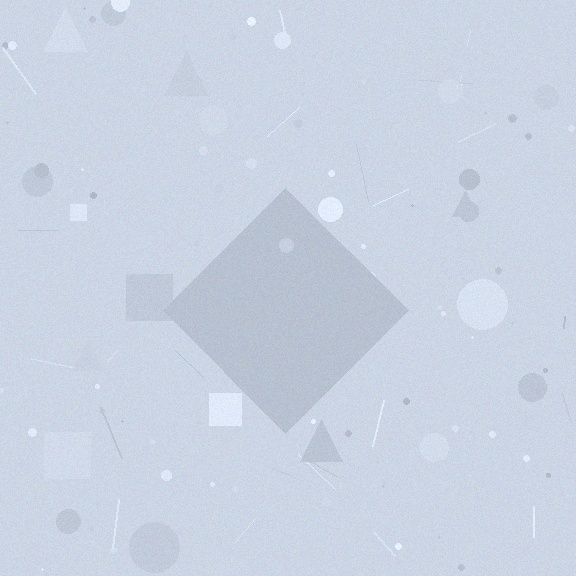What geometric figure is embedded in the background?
A diamond is embedded in the background.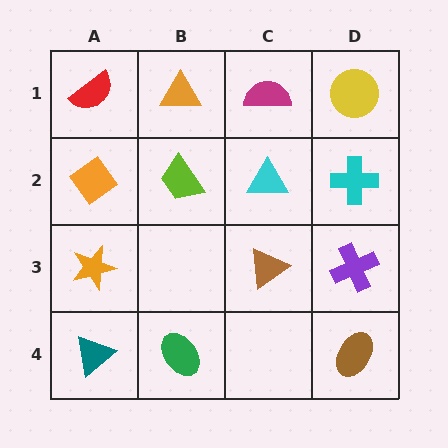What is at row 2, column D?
A cyan cross.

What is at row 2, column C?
A cyan triangle.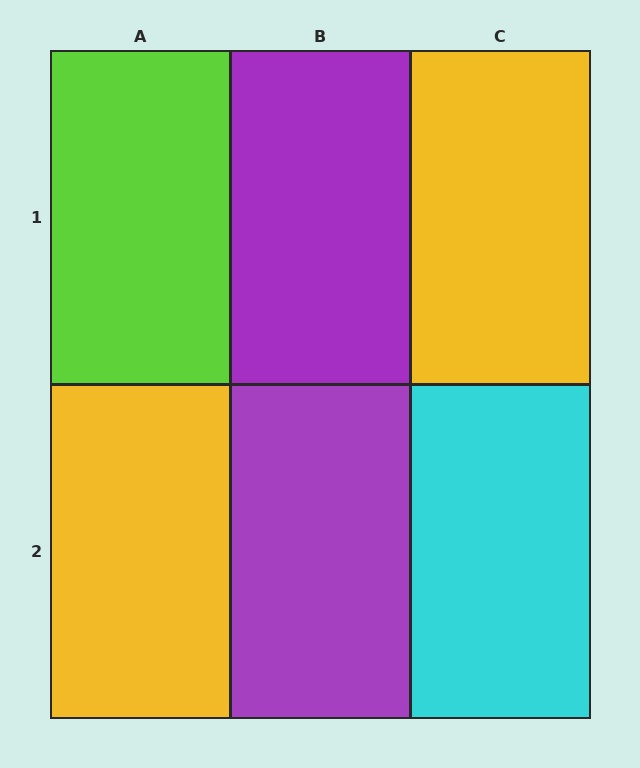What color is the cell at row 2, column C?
Cyan.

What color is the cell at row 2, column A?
Yellow.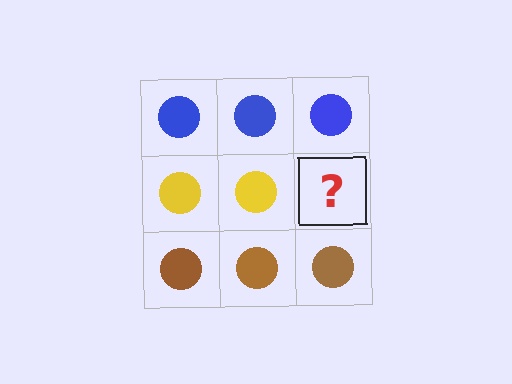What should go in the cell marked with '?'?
The missing cell should contain a yellow circle.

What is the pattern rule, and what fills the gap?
The rule is that each row has a consistent color. The gap should be filled with a yellow circle.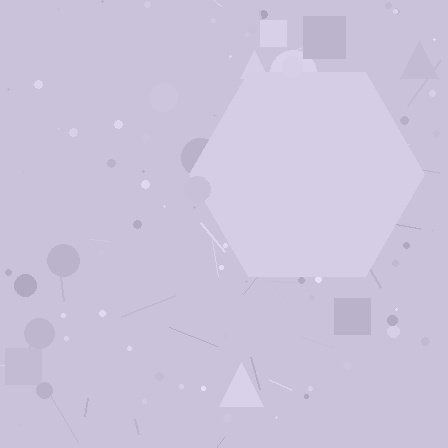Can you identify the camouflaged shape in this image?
The camouflaged shape is a hexagon.